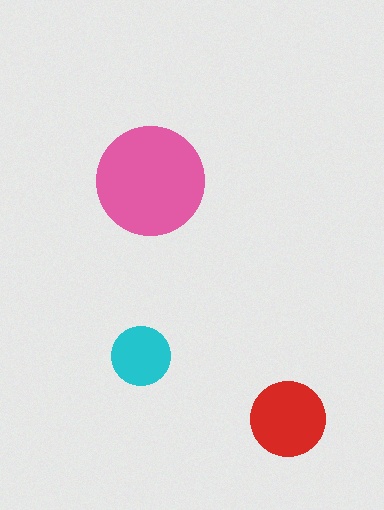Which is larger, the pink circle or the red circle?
The pink one.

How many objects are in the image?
There are 3 objects in the image.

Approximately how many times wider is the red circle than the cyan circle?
About 1.5 times wider.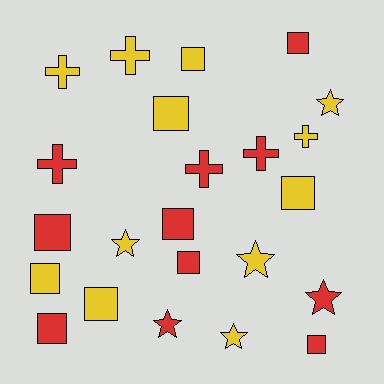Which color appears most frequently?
Yellow, with 12 objects.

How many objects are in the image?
There are 23 objects.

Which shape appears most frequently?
Square, with 11 objects.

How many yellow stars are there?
There are 4 yellow stars.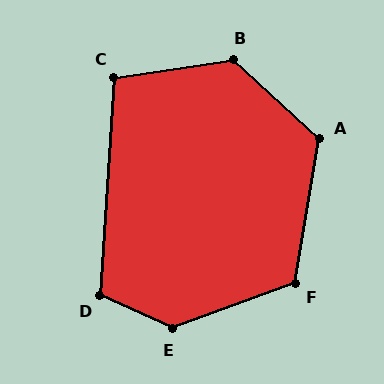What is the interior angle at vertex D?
Approximately 111 degrees (obtuse).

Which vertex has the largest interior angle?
E, at approximately 135 degrees.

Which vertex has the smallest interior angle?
C, at approximately 102 degrees.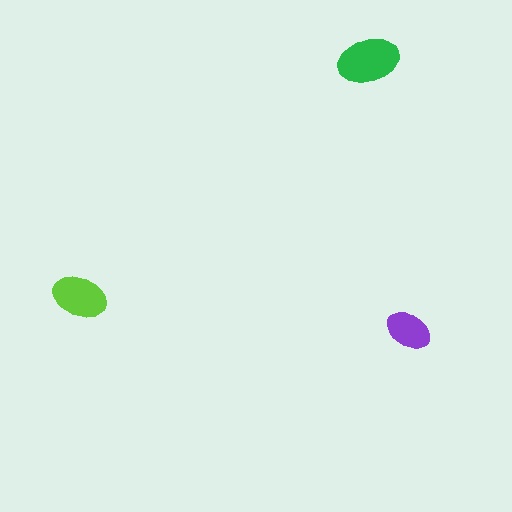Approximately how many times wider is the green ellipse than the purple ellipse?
About 1.5 times wider.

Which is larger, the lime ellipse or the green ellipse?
The green one.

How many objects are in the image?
There are 3 objects in the image.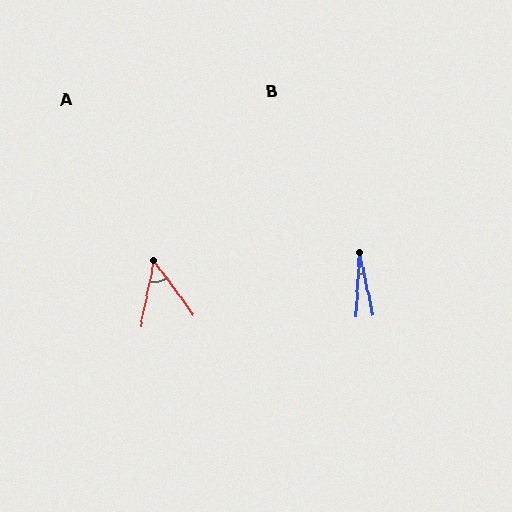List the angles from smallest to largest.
B (16°), A (47°).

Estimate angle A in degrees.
Approximately 47 degrees.